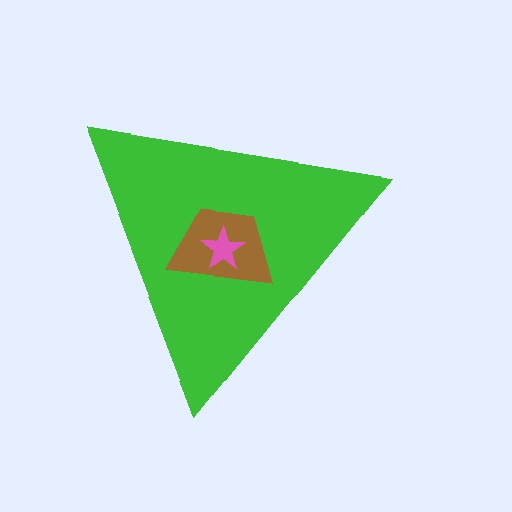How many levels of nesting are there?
3.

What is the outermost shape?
The green triangle.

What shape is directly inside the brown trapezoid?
The pink star.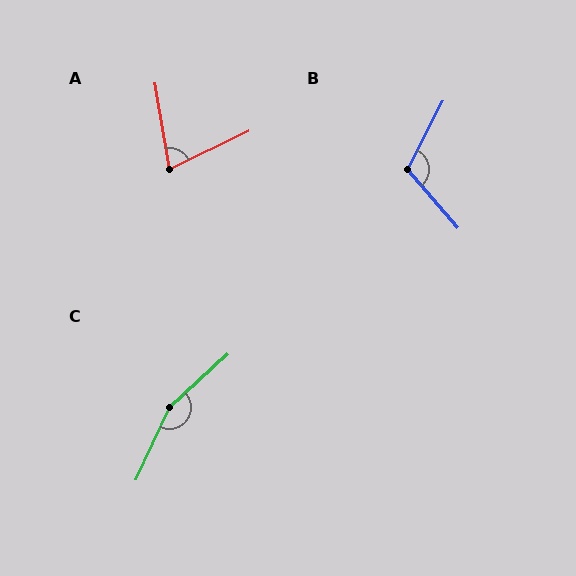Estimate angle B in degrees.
Approximately 112 degrees.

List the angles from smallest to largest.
A (74°), B (112°), C (157°).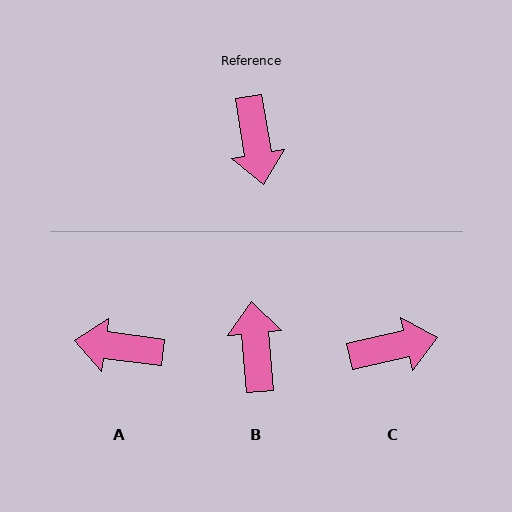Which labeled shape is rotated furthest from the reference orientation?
B, about 176 degrees away.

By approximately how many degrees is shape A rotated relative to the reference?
Approximately 107 degrees clockwise.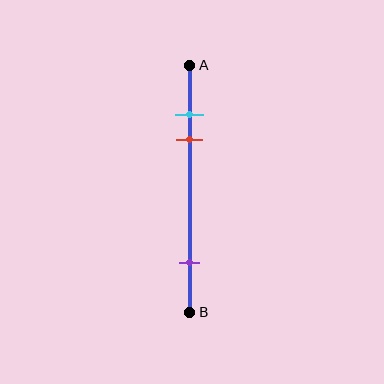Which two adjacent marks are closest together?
The cyan and red marks are the closest adjacent pair.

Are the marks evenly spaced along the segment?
No, the marks are not evenly spaced.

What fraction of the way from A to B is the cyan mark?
The cyan mark is approximately 20% (0.2) of the way from A to B.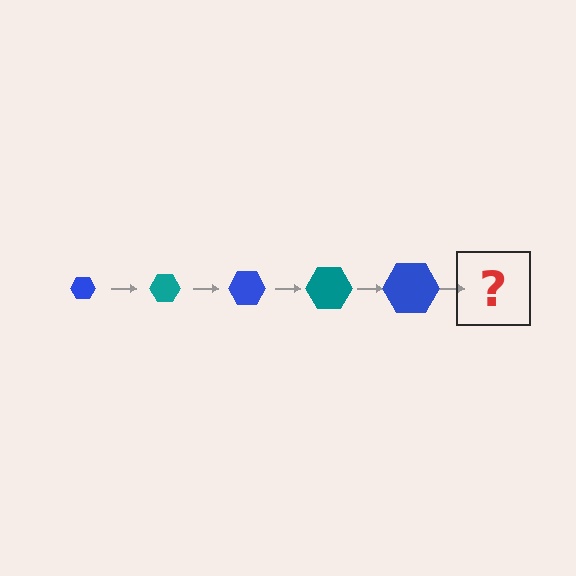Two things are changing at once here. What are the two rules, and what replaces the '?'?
The two rules are that the hexagon grows larger each step and the color cycles through blue and teal. The '?' should be a teal hexagon, larger than the previous one.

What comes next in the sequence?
The next element should be a teal hexagon, larger than the previous one.